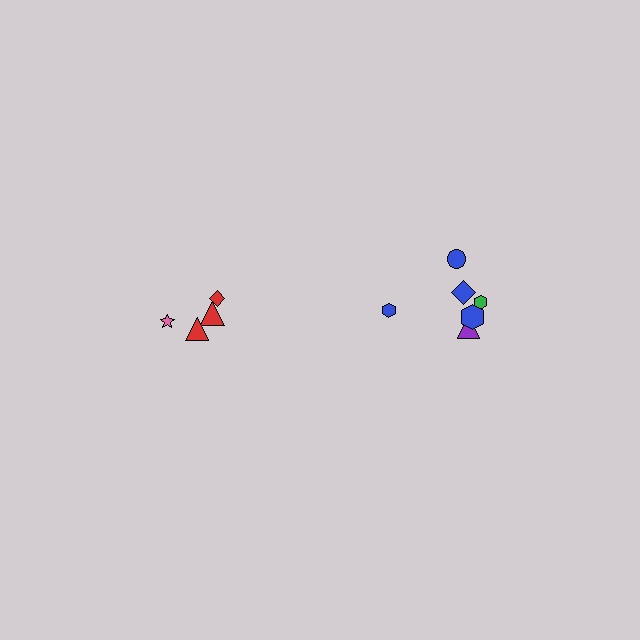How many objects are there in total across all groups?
There are 10 objects.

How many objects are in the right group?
There are 6 objects.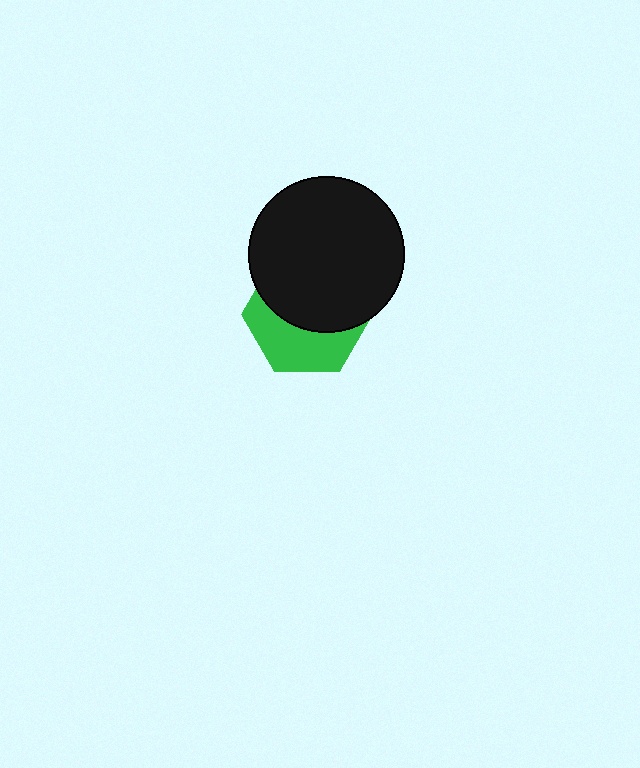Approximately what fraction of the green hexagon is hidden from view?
Roughly 58% of the green hexagon is hidden behind the black circle.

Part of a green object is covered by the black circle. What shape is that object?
It is a hexagon.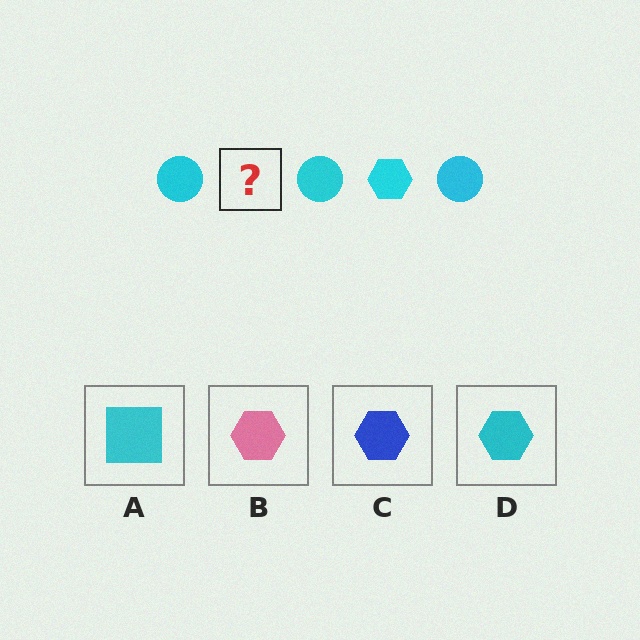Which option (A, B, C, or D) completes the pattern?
D.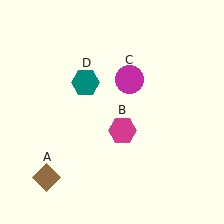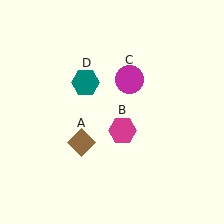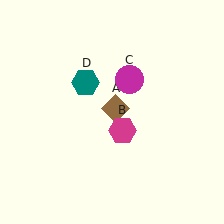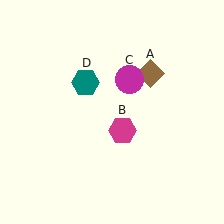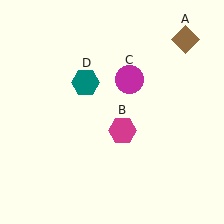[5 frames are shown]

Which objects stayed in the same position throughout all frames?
Magenta hexagon (object B) and magenta circle (object C) and teal hexagon (object D) remained stationary.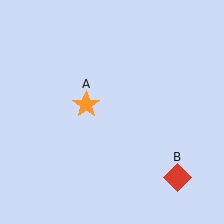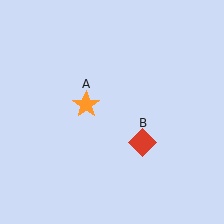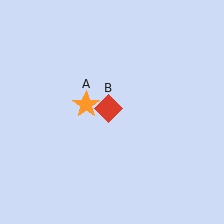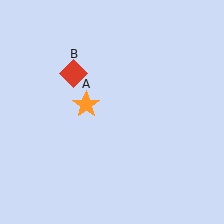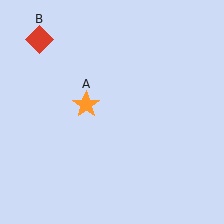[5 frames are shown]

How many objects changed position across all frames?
1 object changed position: red diamond (object B).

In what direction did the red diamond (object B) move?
The red diamond (object B) moved up and to the left.